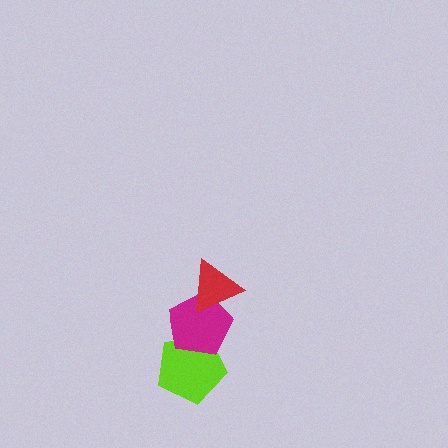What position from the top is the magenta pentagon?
The magenta pentagon is 2nd from the top.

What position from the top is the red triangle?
The red triangle is 1st from the top.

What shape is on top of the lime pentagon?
The magenta pentagon is on top of the lime pentagon.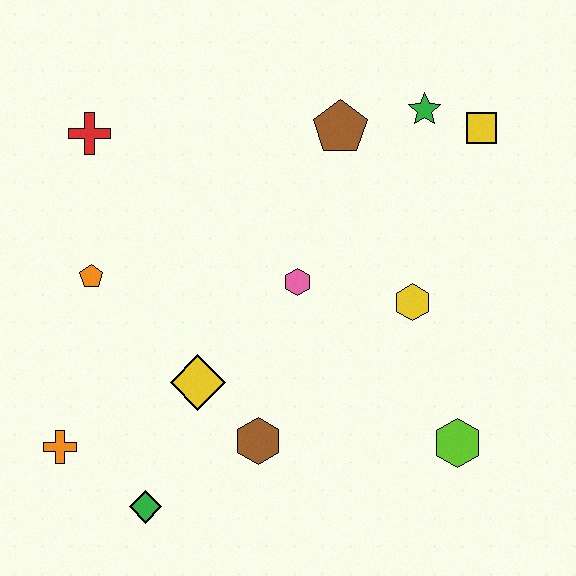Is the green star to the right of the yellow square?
No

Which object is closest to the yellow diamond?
The brown hexagon is closest to the yellow diamond.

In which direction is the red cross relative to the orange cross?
The red cross is above the orange cross.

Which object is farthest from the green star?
The orange cross is farthest from the green star.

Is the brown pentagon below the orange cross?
No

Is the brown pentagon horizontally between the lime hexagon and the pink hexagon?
Yes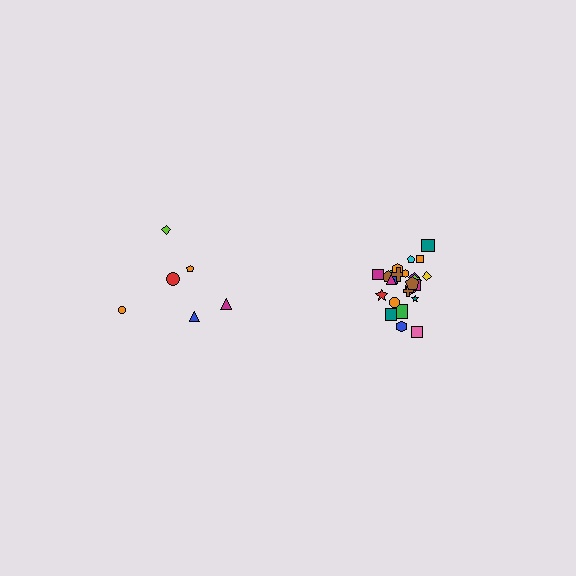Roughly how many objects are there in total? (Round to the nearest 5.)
Roughly 30 objects in total.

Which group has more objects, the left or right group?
The right group.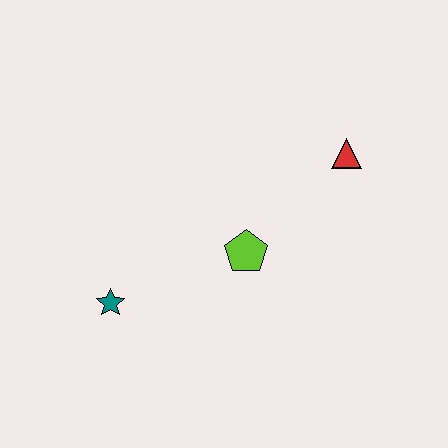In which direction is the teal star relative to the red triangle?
The teal star is to the left of the red triangle.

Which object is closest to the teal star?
The lime pentagon is closest to the teal star.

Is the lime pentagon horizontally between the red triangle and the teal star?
Yes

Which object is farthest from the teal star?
The red triangle is farthest from the teal star.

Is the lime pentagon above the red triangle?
No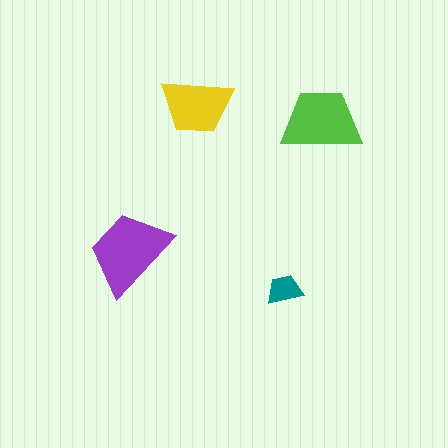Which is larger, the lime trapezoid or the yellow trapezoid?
The lime one.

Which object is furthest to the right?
The lime trapezoid is rightmost.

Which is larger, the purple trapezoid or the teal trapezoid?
The purple one.